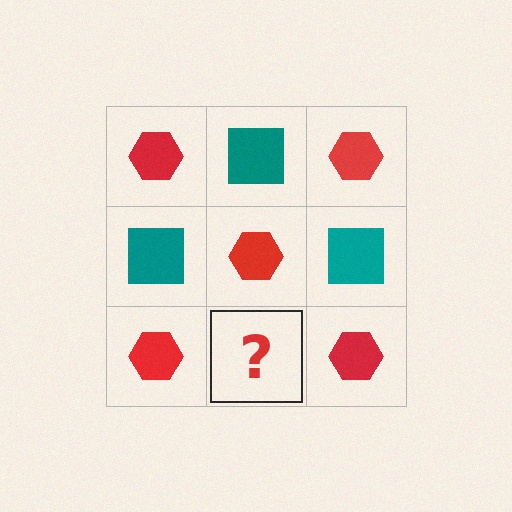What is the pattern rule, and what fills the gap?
The rule is that it alternates red hexagon and teal square in a checkerboard pattern. The gap should be filled with a teal square.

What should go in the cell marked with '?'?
The missing cell should contain a teal square.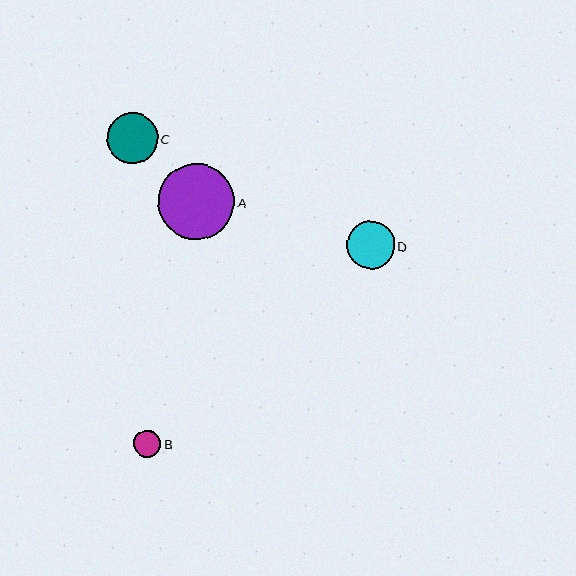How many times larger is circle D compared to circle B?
Circle D is approximately 1.8 times the size of circle B.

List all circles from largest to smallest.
From largest to smallest: A, C, D, B.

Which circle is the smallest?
Circle B is the smallest with a size of approximately 27 pixels.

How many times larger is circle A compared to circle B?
Circle A is approximately 2.8 times the size of circle B.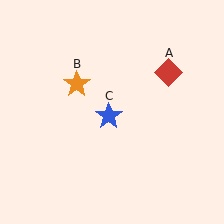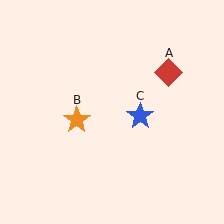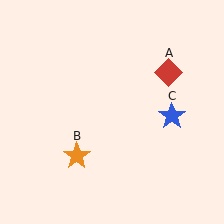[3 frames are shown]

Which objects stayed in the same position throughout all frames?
Red diamond (object A) remained stationary.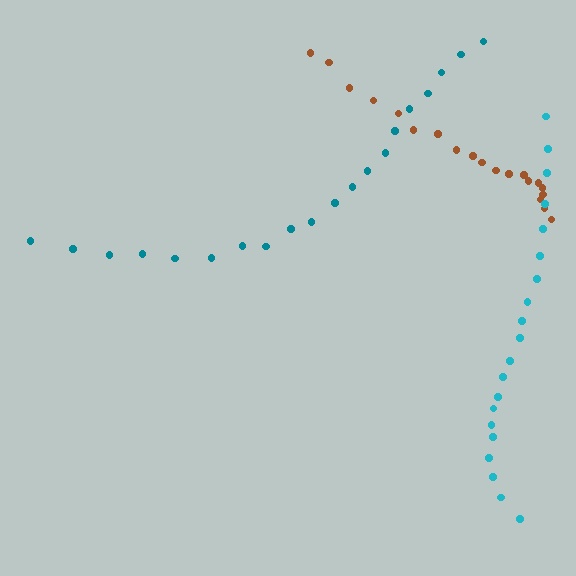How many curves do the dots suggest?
There are 3 distinct paths.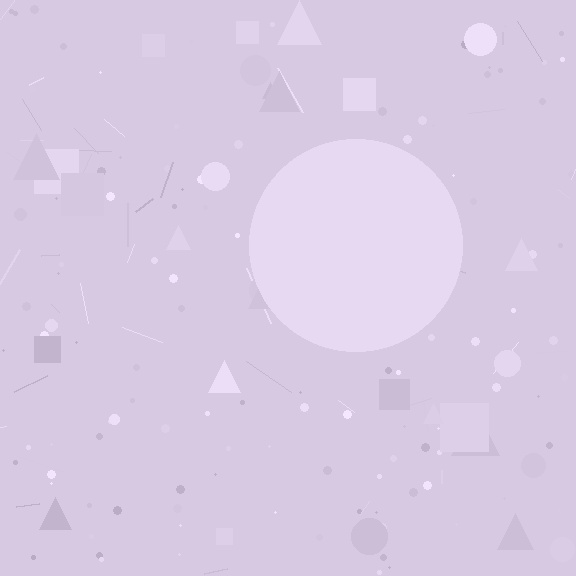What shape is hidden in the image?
A circle is hidden in the image.